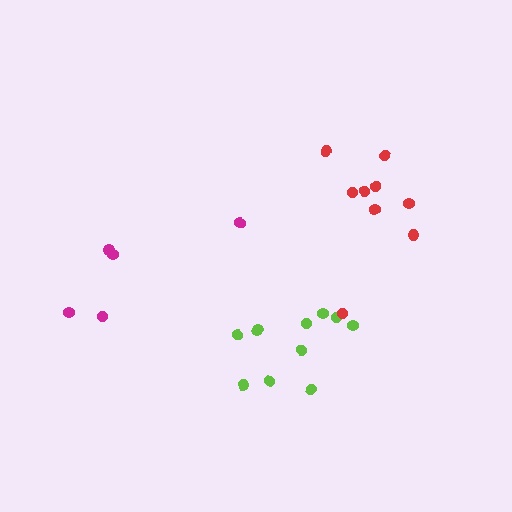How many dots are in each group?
Group 1: 10 dots, Group 2: 9 dots, Group 3: 5 dots (24 total).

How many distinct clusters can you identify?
There are 3 distinct clusters.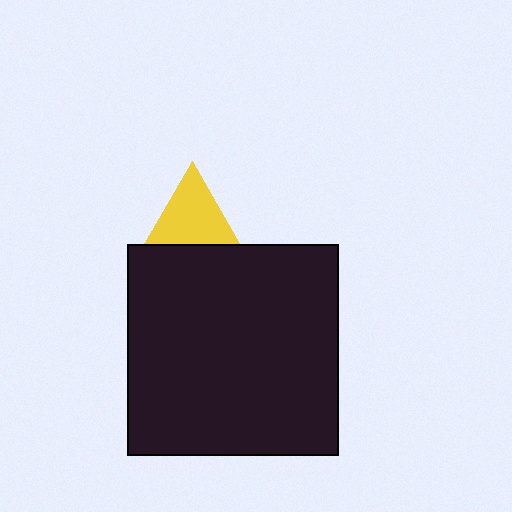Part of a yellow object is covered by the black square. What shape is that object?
It is a triangle.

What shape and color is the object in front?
The object in front is a black square.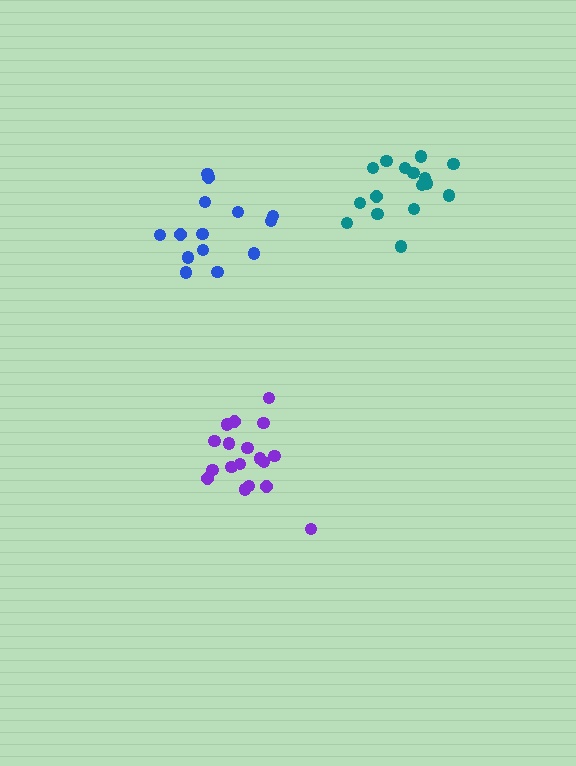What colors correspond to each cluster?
The clusters are colored: teal, blue, purple.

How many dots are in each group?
Group 1: 16 dots, Group 2: 14 dots, Group 3: 18 dots (48 total).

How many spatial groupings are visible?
There are 3 spatial groupings.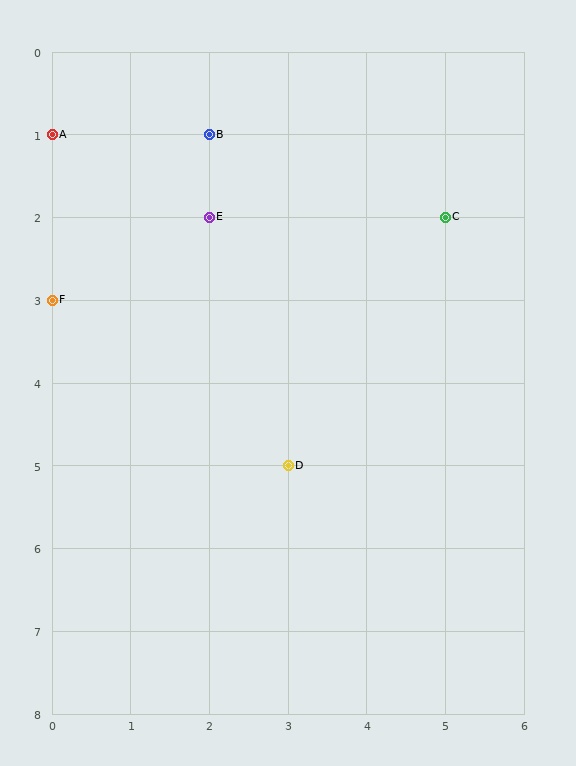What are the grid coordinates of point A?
Point A is at grid coordinates (0, 1).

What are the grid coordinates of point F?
Point F is at grid coordinates (0, 3).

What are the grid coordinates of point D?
Point D is at grid coordinates (3, 5).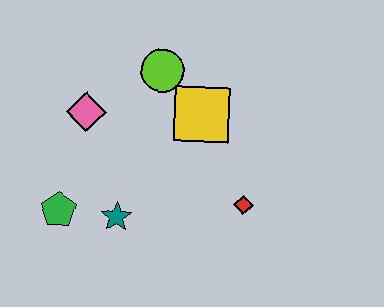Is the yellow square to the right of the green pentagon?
Yes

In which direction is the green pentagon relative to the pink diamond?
The green pentagon is below the pink diamond.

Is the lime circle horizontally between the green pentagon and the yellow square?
Yes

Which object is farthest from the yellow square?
The green pentagon is farthest from the yellow square.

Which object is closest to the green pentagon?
The teal star is closest to the green pentagon.